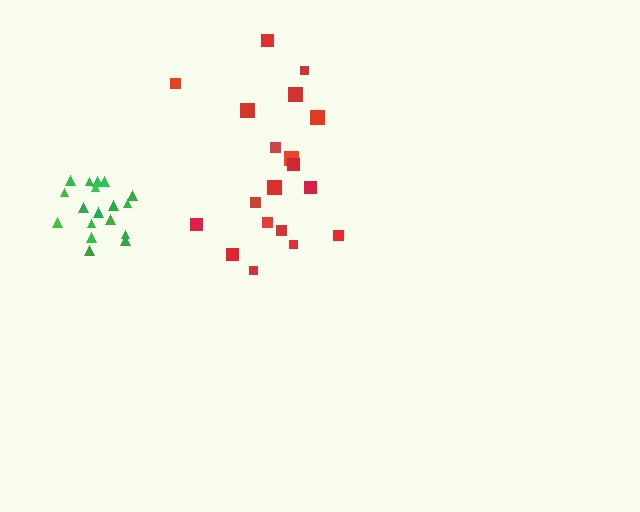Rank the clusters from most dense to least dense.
green, red.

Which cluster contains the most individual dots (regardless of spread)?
Red (19).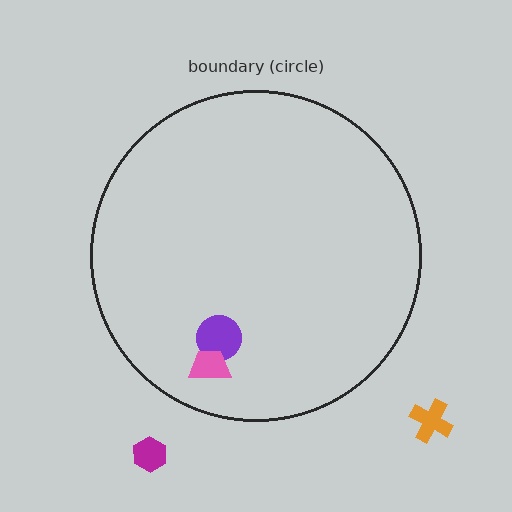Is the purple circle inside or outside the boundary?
Inside.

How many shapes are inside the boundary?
2 inside, 2 outside.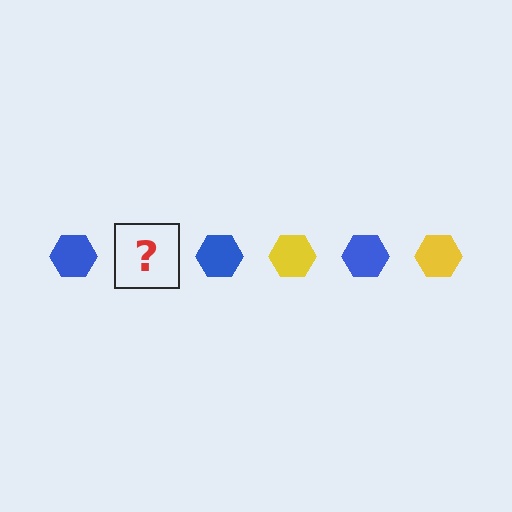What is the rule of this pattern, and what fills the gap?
The rule is that the pattern cycles through blue, yellow hexagons. The gap should be filled with a yellow hexagon.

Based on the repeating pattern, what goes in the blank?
The blank should be a yellow hexagon.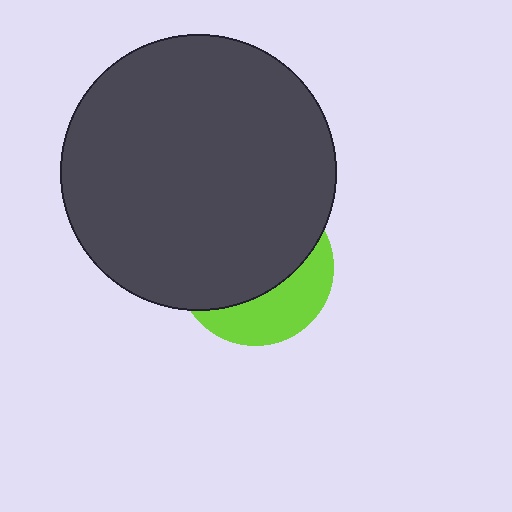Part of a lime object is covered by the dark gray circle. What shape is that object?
It is a circle.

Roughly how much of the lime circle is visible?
A small part of it is visible (roughly 34%).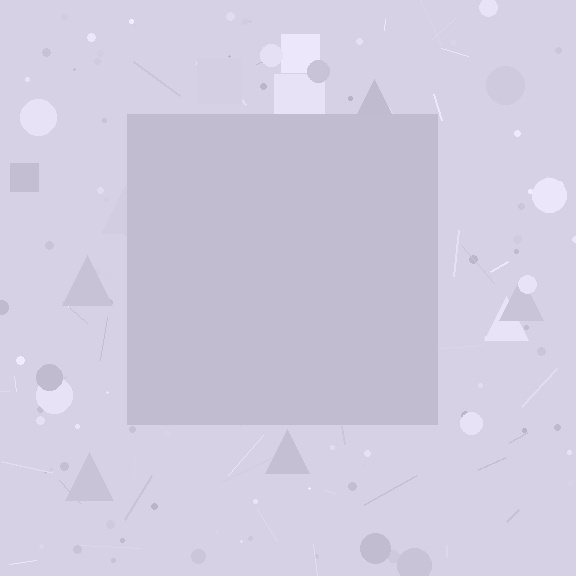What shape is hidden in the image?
A square is hidden in the image.